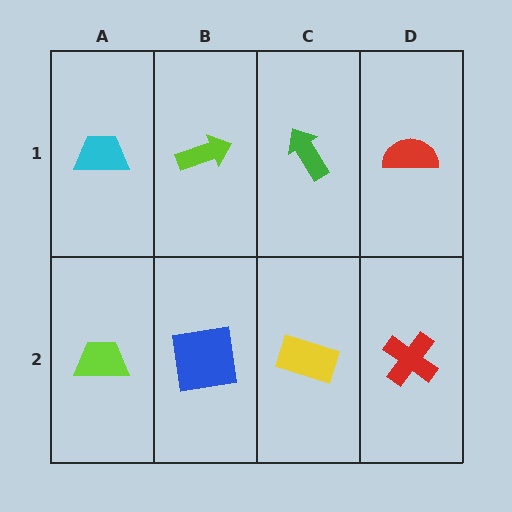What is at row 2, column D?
A red cross.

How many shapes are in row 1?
4 shapes.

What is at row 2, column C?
A yellow rectangle.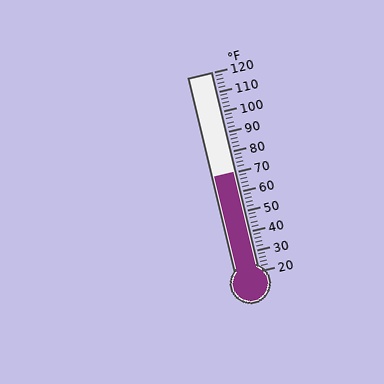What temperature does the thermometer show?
The thermometer shows approximately 70°F.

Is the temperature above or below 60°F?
The temperature is above 60°F.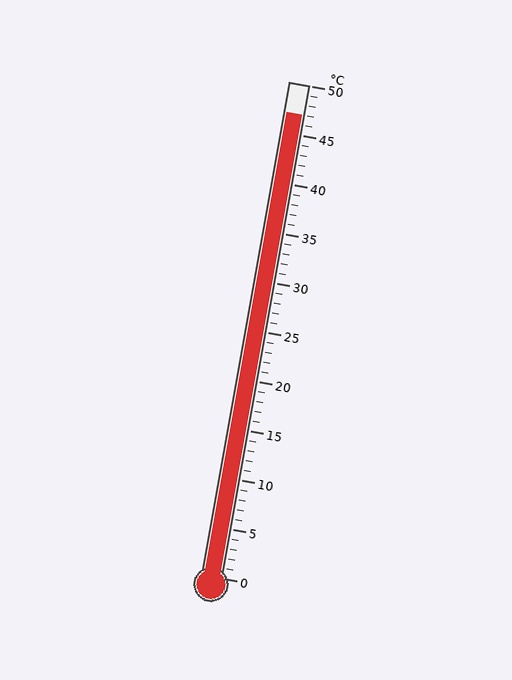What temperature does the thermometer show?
The thermometer shows approximately 47°C.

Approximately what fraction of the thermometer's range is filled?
The thermometer is filled to approximately 95% of its range.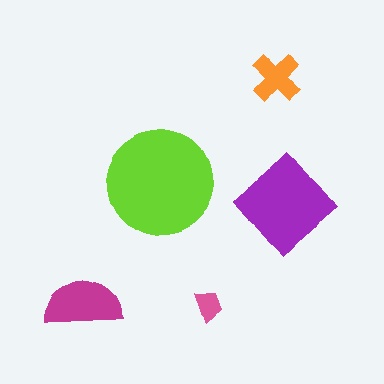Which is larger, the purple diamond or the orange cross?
The purple diamond.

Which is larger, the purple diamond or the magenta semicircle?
The purple diamond.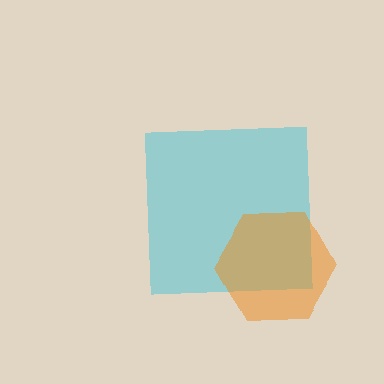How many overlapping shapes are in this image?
There are 2 overlapping shapes in the image.